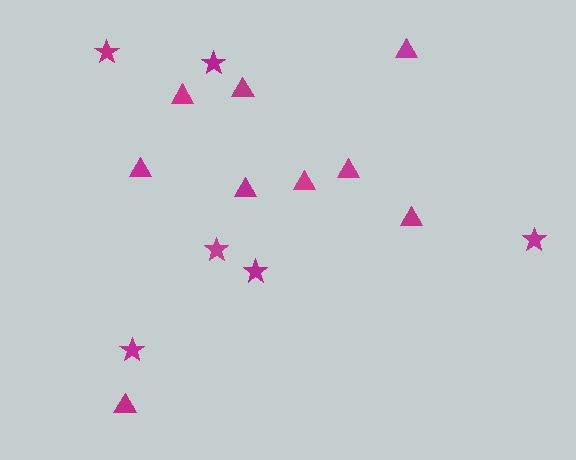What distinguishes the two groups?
There are 2 groups: one group of stars (6) and one group of triangles (9).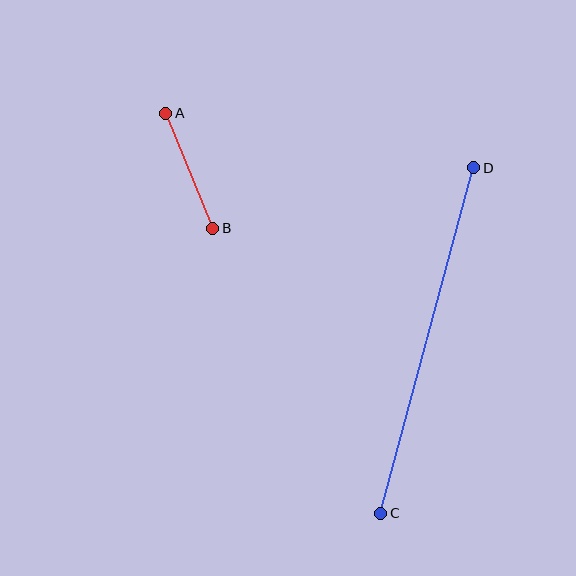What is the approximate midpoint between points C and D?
The midpoint is at approximately (427, 341) pixels.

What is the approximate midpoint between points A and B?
The midpoint is at approximately (189, 171) pixels.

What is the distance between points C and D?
The distance is approximately 358 pixels.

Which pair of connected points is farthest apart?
Points C and D are farthest apart.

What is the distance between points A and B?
The distance is approximately 124 pixels.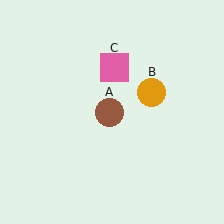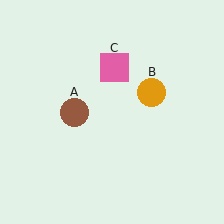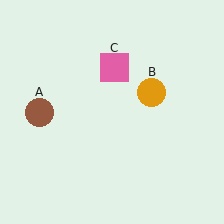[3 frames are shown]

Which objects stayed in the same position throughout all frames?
Orange circle (object B) and pink square (object C) remained stationary.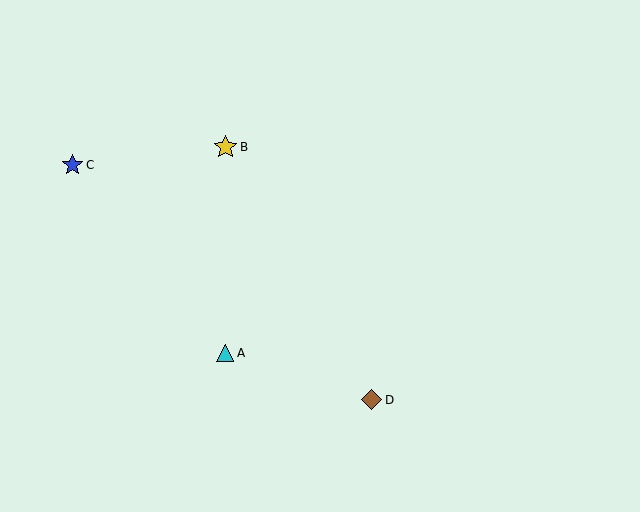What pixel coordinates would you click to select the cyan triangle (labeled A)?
Click at (225, 353) to select the cyan triangle A.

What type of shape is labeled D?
Shape D is a brown diamond.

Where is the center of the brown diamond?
The center of the brown diamond is at (371, 400).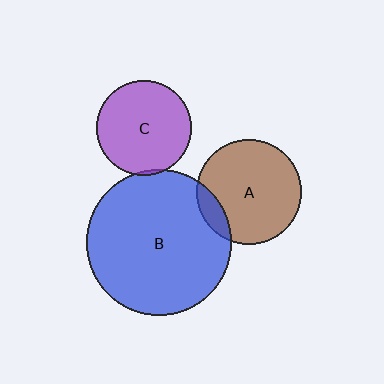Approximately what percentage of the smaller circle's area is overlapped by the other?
Approximately 5%.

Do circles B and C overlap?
Yes.